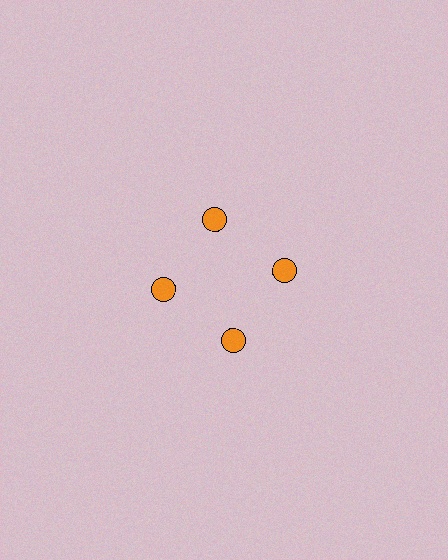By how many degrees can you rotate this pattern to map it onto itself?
The pattern maps onto itself every 90 degrees of rotation.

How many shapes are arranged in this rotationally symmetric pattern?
There are 4 shapes, arranged in 4 groups of 1.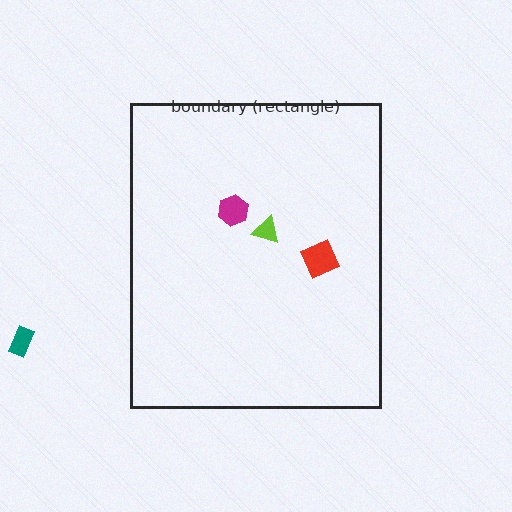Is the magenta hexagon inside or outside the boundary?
Inside.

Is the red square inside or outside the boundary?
Inside.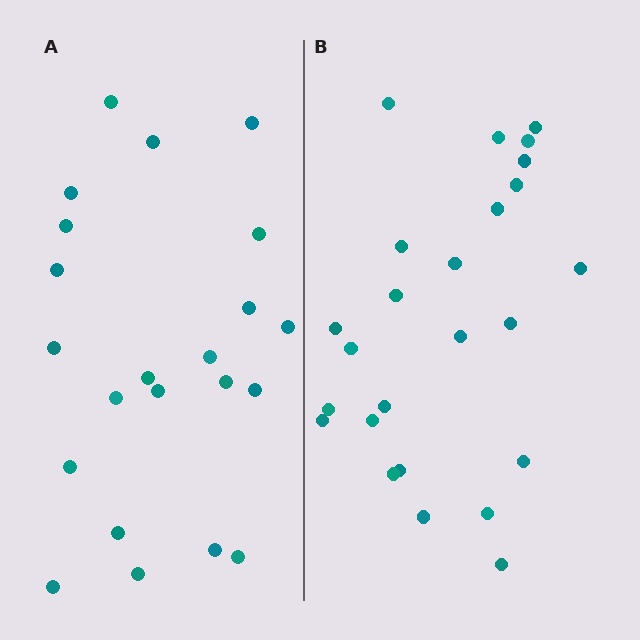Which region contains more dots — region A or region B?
Region B (the right region) has more dots.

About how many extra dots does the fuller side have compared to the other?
Region B has just a few more — roughly 2 or 3 more dots than region A.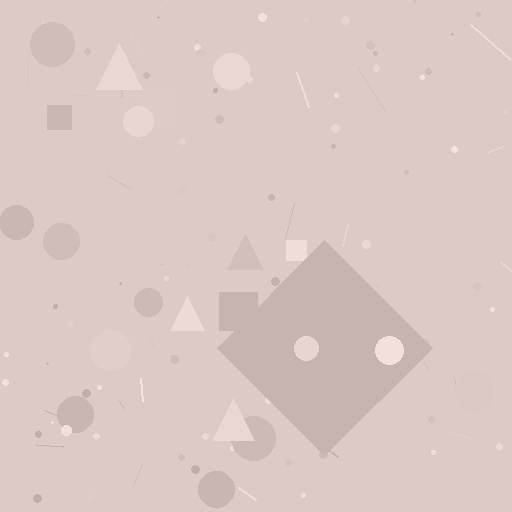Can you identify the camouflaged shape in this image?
The camouflaged shape is a diamond.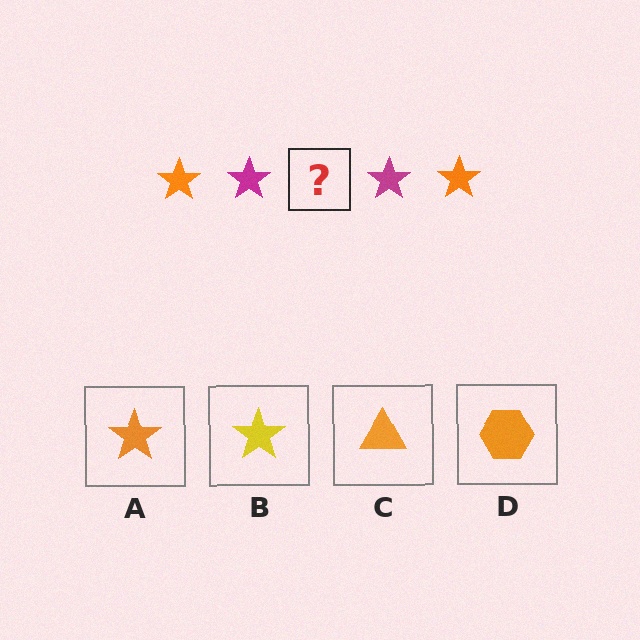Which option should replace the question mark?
Option A.